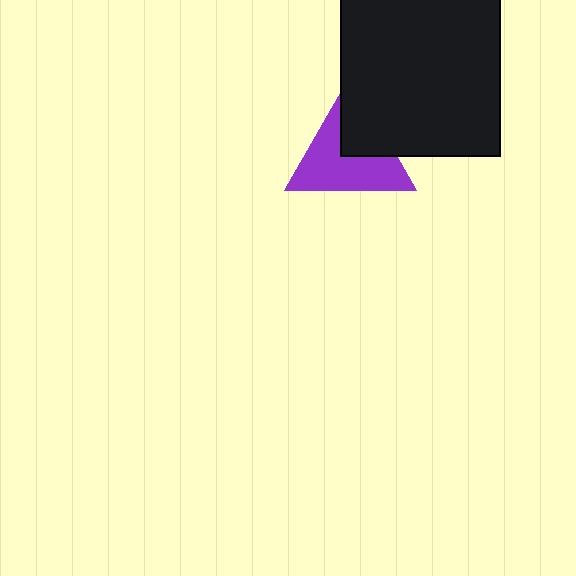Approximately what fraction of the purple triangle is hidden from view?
Roughly 35% of the purple triangle is hidden behind the black rectangle.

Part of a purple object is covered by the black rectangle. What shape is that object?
It is a triangle.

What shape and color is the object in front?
The object in front is a black rectangle.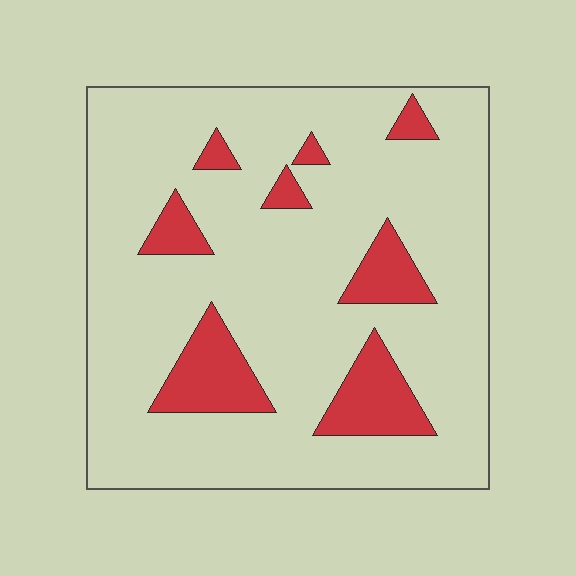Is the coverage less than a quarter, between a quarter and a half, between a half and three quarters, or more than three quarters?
Less than a quarter.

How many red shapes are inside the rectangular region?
8.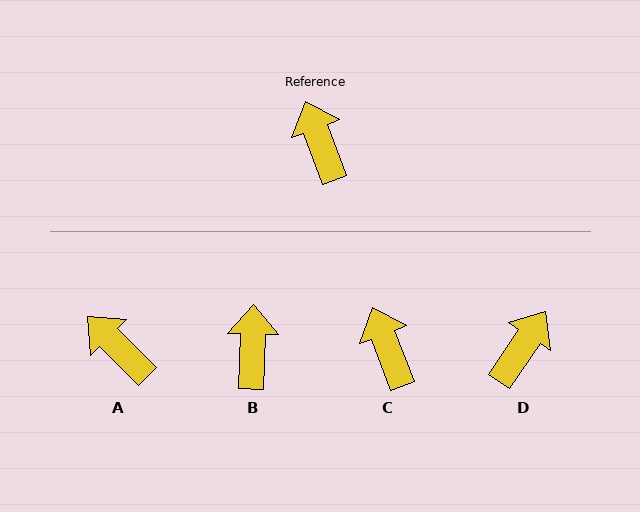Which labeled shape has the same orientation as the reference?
C.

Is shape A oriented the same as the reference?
No, it is off by about 24 degrees.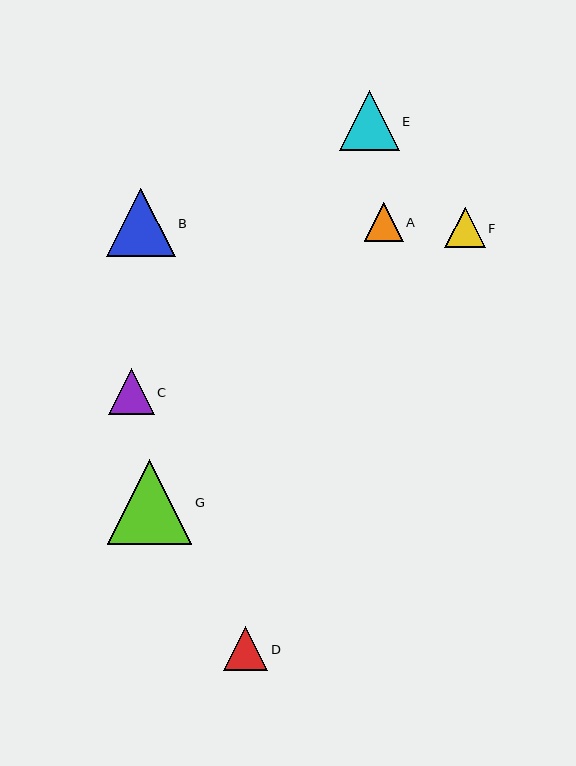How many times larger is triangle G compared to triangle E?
Triangle G is approximately 1.4 times the size of triangle E.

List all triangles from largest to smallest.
From largest to smallest: G, B, E, C, D, F, A.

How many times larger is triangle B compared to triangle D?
Triangle B is approximately 1.5 times the size of triangle D.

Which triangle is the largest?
Triangle G is the largest with a size of approximately 84 pixels.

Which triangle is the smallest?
Triangle A is the smallest with a size of approximately 39 pixels.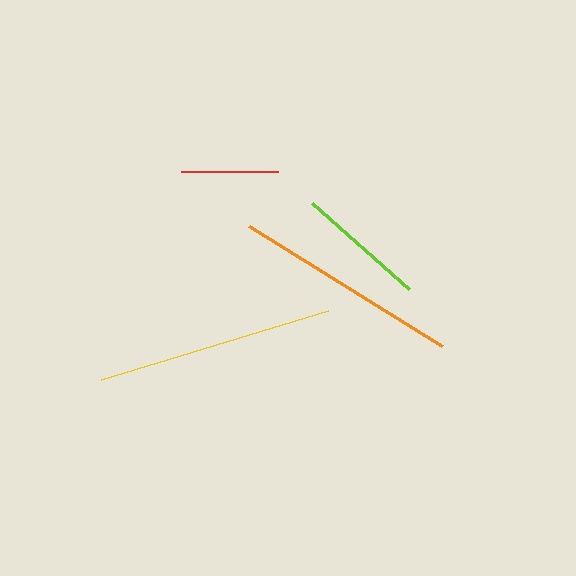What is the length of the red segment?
The red segment is approximately 97 pixels long.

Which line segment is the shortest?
The red line is the shortest at approximately 97 pixels.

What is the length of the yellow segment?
The yellow segment is approximately 238 pixels long.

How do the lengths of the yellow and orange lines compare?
The yellow and orange lines are approximately the same length.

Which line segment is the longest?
The yellow line is the longest at approximately 238 pixels.